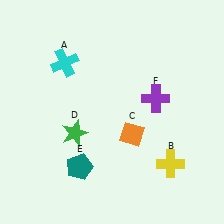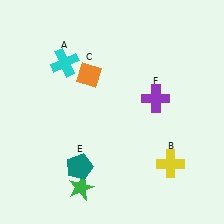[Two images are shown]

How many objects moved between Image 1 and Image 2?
2 objects moved between the two images.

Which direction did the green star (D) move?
The green star (D) moved down.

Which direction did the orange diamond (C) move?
The orange diamond (C) moved up.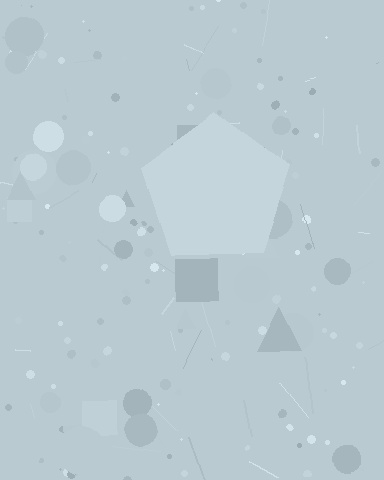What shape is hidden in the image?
A pentagon is hidden in the image.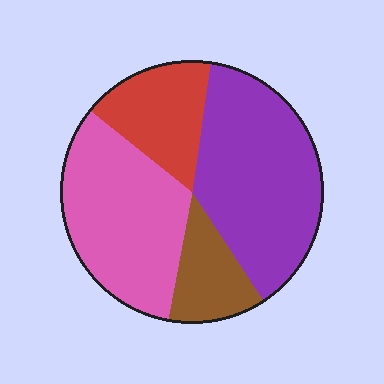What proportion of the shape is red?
Red covers around 15% of the shape.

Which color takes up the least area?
Brown, at roughly 10%.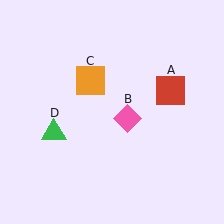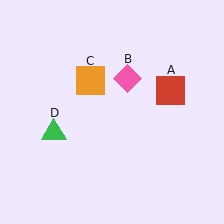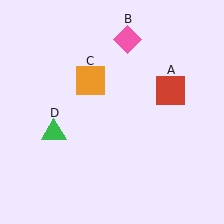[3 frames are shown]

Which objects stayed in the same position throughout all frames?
Red square (object A) and orange square (object C) and green triangle (object D) remained stationary.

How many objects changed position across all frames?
1 object changed position: pink diamond (object B).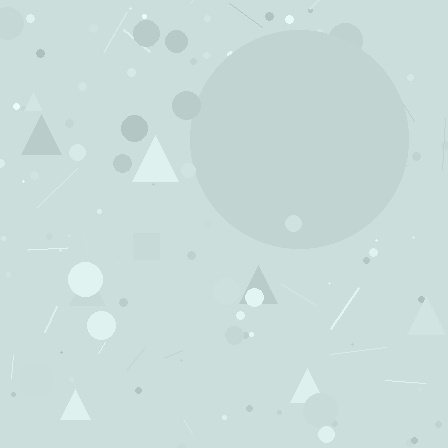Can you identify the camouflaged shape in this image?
The camouflaged shape is a circle.